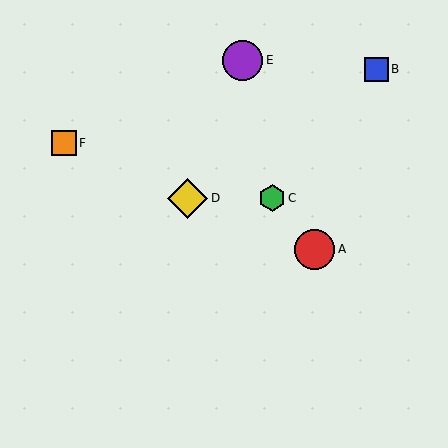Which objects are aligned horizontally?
Objects C, D are aligned horizontally.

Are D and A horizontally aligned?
No, D is at y≈198 and A is at y≈249.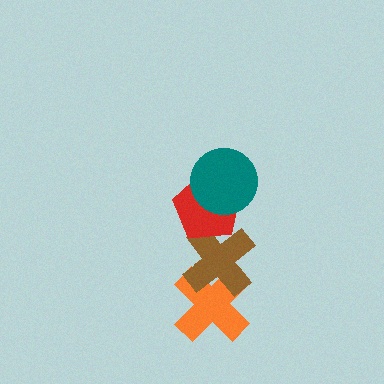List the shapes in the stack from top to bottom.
From top to bottom: the teal circle, the red pentagon, the brown cross, the orange cross.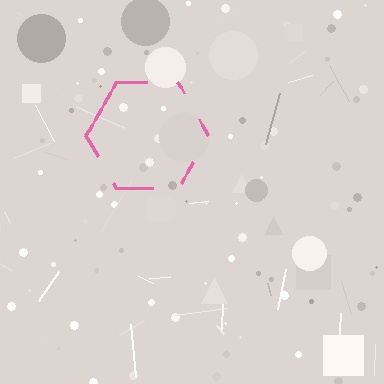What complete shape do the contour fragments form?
The contour fragments form a hexagon.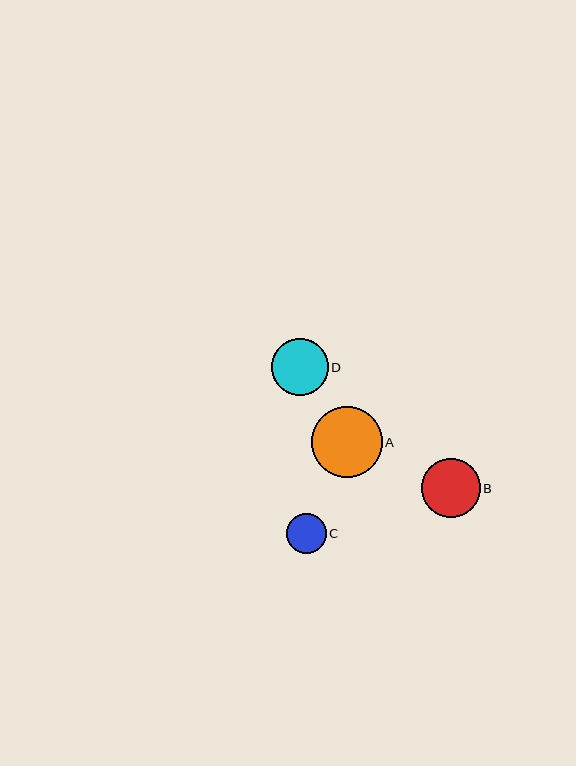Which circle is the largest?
Circle A is the largest with a size of approximately 71 pixels.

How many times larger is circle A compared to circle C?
Circle A is approximately 1.8 times the size of circle C.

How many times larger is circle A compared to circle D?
Circle A is approximately 1.2 times the size of circle D.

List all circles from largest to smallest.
From largest to smallest: A, B, D, C.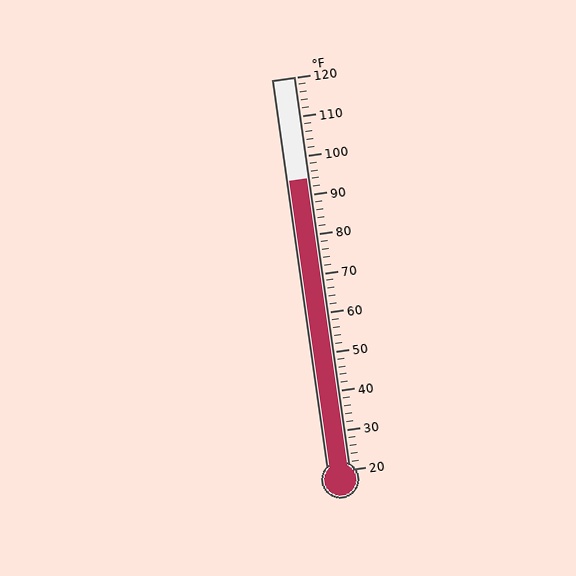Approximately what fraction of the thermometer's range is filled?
The thermometer is filled to approximately 75% of its range.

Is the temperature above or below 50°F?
The temperature is above 50°F.